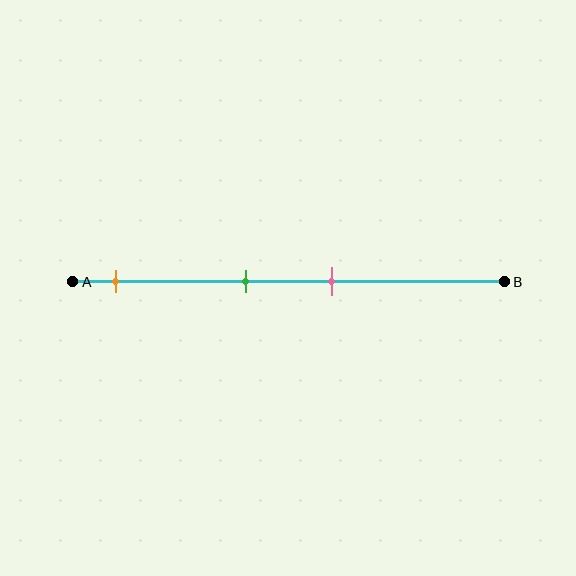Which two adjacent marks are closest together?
The green and pink marks are the closest adjacent pair.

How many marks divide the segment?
There are 3 marks dividing the segment.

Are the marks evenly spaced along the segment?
No, the marks are not evenly spaced.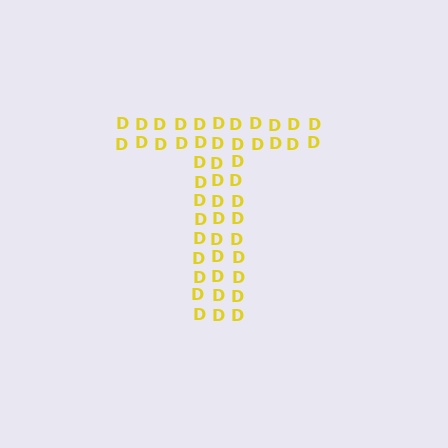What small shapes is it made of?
It is made of small letter D's.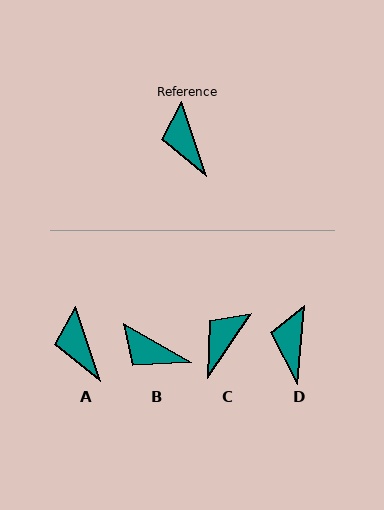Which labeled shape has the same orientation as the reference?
A.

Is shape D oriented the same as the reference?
No, it is off by about 24 degrees.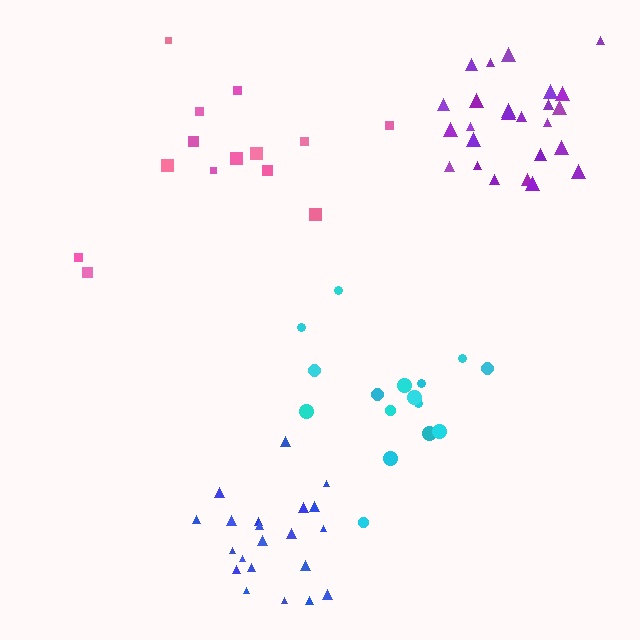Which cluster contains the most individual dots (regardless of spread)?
Purple (25).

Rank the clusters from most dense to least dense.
purple, blue, cyan, pink.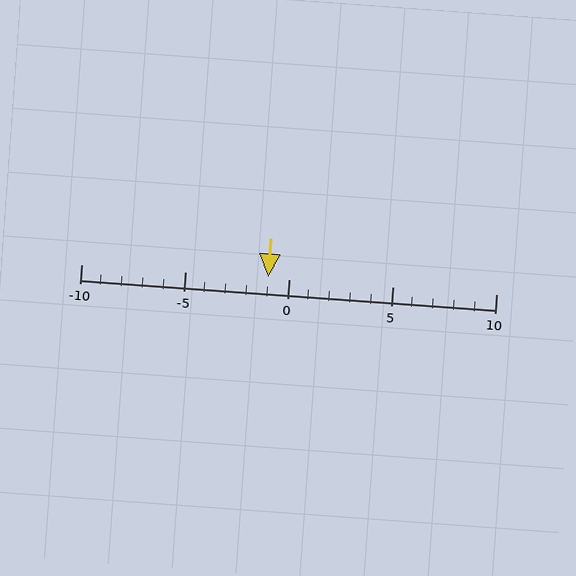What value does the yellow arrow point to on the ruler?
The yellow arrow points to approximately -1.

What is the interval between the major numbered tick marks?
The major tick marks are spaced 5 units apart.